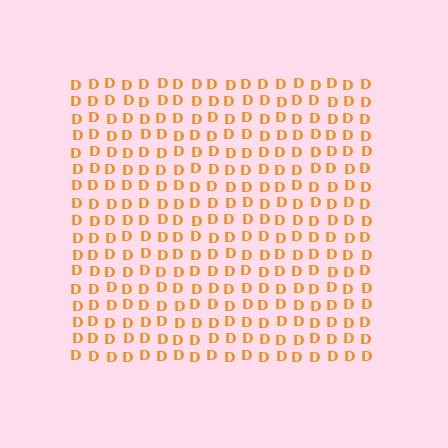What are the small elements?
The small elements are letter D's.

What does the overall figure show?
The overall figure shows a square.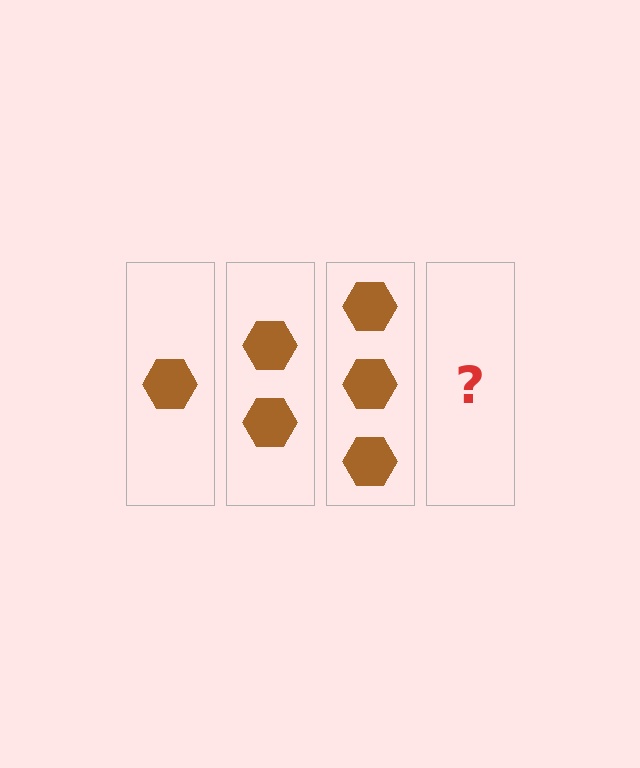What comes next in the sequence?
The next element should be 4 hexagons.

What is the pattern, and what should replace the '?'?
The pattern is that each step adds one more hexagon. The '?' should be 4 hexagons.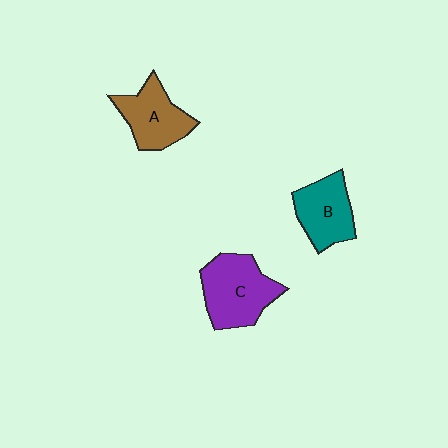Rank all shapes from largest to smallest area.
From largest to smallest: C (purple), A (brown), B (teal).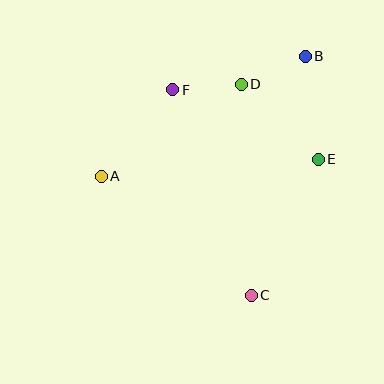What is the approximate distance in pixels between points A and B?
The distance between A and B is approximately 237 pixels.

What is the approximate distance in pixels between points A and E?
The distance between A and E is approximately 218 pixels.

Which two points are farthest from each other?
Points B and C are farthest from each other.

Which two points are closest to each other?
Points D and F are closest to each other.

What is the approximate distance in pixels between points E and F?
The distance between E and F is approximately 161 pixels.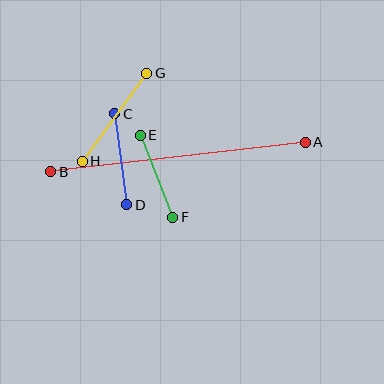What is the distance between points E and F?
The distance is approximately 88 pixels.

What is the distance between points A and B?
The distance is approximately 256 pixels.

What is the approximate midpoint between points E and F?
The midpoint is at approximately (156, 176) pixels.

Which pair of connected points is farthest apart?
Points A and B are farthest apart.